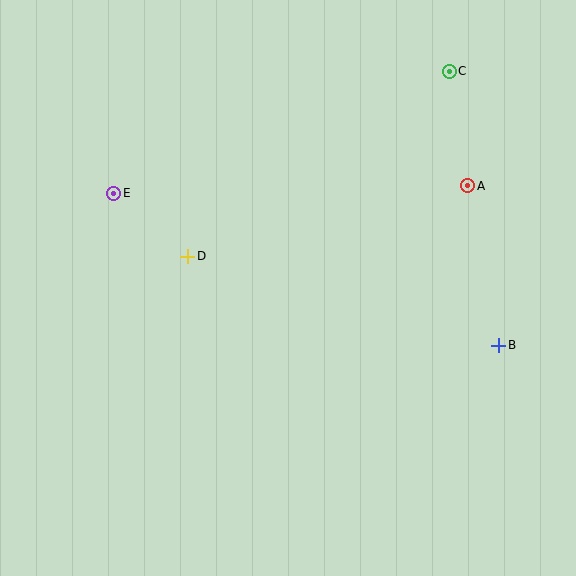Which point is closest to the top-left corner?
Point E is closest to the top-left corner.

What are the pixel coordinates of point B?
Point B is at (499, 345).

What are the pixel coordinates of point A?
Point A is at (468, 186).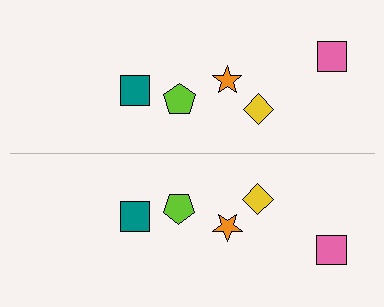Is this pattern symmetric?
Yes, this pattern has bilateral (reflection) symmetry.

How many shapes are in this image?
There are 10 shapes in this image.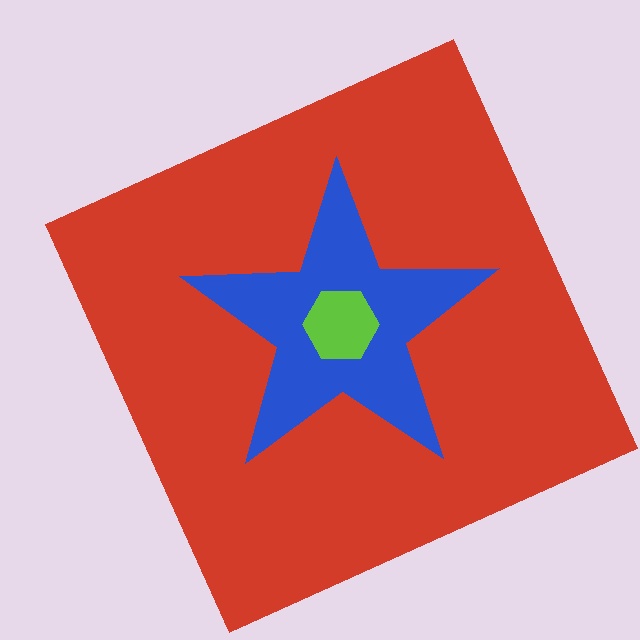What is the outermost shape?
The red square.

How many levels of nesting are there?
3.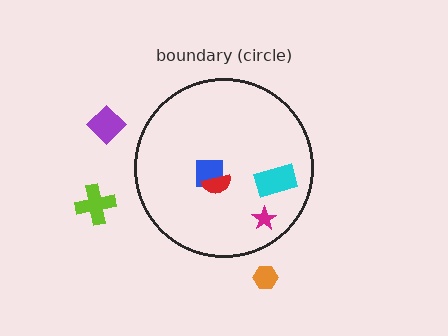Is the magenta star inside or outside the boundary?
Inside.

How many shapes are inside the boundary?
4 inside, 3 outside.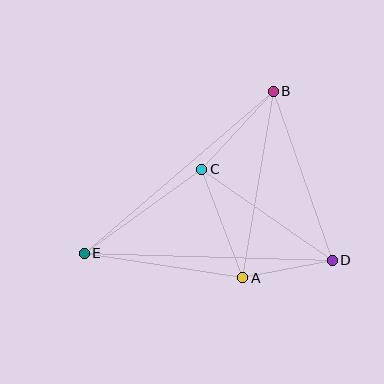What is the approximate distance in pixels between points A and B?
The distance between A and B is approximately 189 pixels.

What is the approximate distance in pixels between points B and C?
The distance between B and C is approximately 106 pixels.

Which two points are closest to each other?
Points A and D are closest to each other.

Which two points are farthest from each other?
Points B and E are farthest from each other.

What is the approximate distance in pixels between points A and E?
The distance between A and E is approximately 160 pixels.